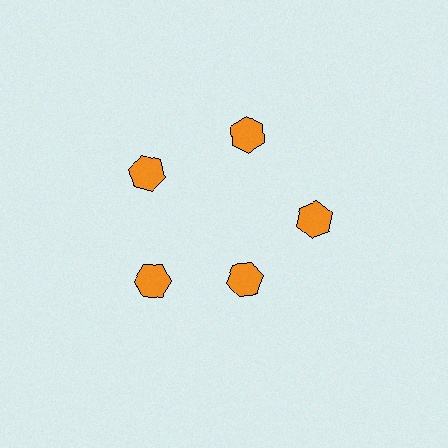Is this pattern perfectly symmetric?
No. The 5 orange hexagons are arranged in a ring, but one element near the 5 o'clock position is pulled inward toward the center, breaking the 5-fold rotational symmetry.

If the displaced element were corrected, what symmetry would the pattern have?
It would have 5-fold rotational symmetry — the pattern would map onto itself every 72 degrees.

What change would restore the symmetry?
The symmetry would be restored by moving it outward, back onto the ring so that all 5 hexagons sit at equal angles and equal distance from the center.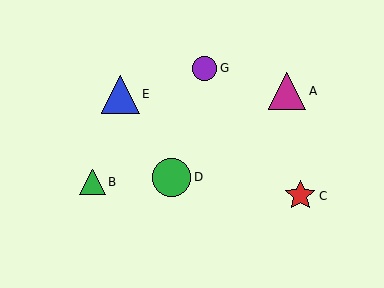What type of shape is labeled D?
Shape D is a green circle.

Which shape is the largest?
The green circle (labeled D) is the largest.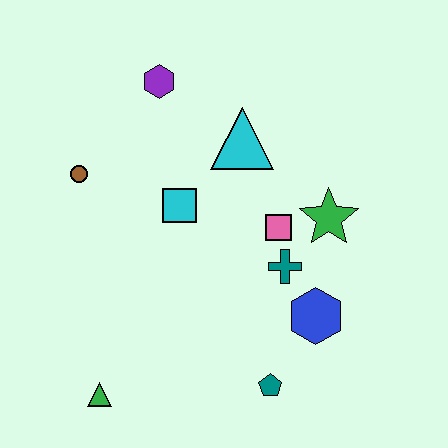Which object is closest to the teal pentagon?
The blue hexagon is closest to the teal pentagon.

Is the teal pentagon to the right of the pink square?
No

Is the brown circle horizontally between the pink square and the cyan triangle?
No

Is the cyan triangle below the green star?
No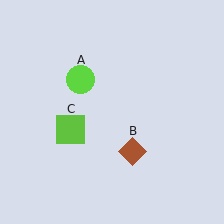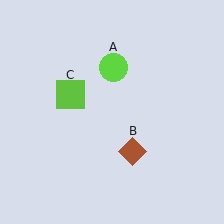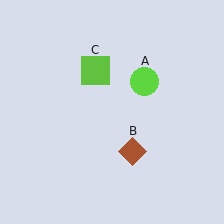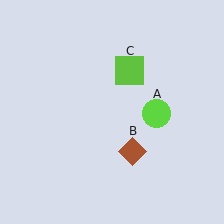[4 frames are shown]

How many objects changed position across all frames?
2 objects changed position: lime circle (object A), lime square (object C).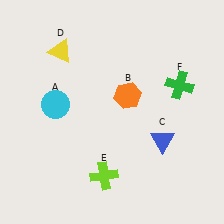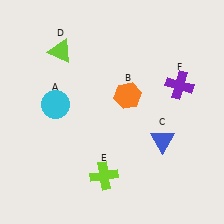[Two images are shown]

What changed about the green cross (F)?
In Image 1, F is green. In Image 2, it changed to purple.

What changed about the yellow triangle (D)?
In Image 1, D is yellow. In Image 2, it changed to lime.